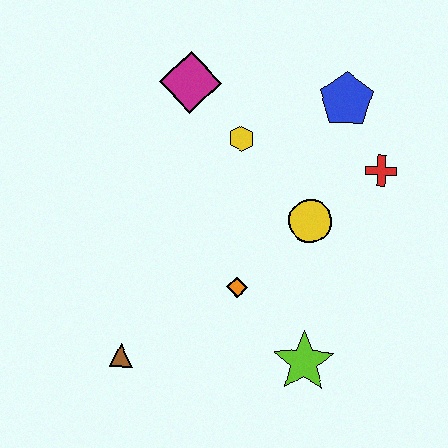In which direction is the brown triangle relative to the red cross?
The brown triangle is to the left of the red cross.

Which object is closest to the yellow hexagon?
The magenta diamond is closest to the yellow hexagon.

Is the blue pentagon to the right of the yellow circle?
Yes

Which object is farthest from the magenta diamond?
The lime star is farthest from the magenta diamond.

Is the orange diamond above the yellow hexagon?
No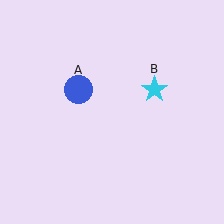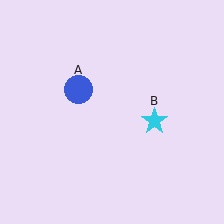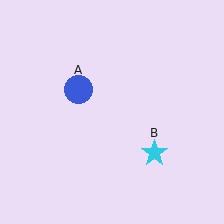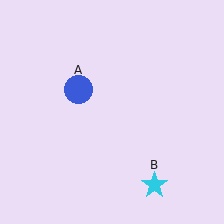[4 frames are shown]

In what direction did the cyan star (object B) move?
The cyan star (object B) moved down.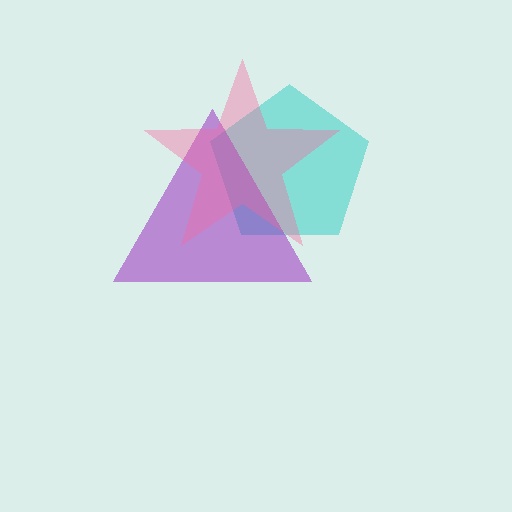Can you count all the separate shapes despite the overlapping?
Yes, there are 3 separate shapes.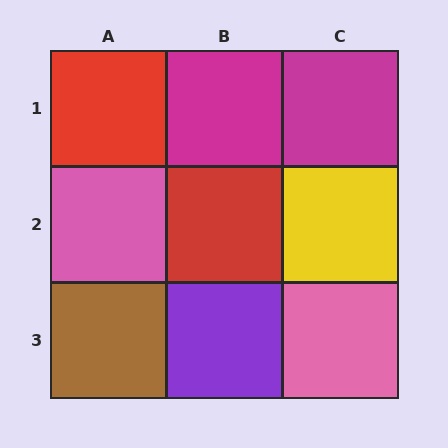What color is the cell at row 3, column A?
Brown.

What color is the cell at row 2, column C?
Yellow.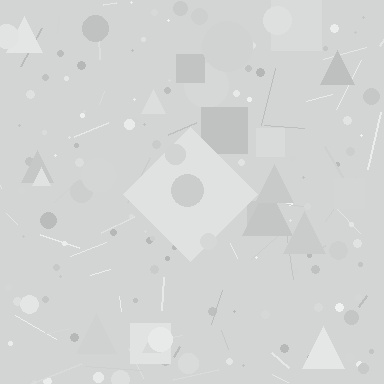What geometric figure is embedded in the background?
A diamond is embedded in the background.